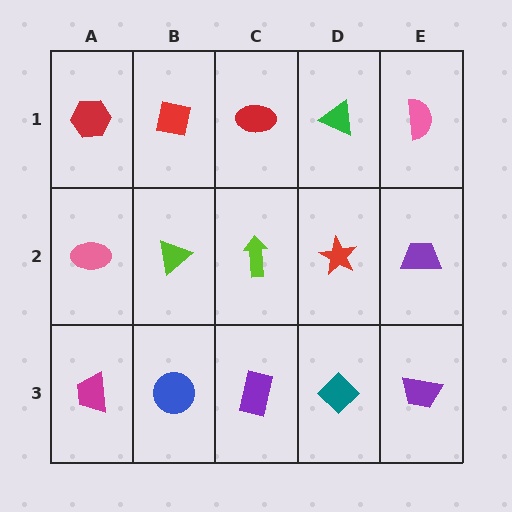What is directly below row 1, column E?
A purple trapezoid.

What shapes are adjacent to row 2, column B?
A red square (row 1, column B), a blue circle (row 3, column B), a pink ellipse (row 2, column A), a lime arrow (row 2, column C).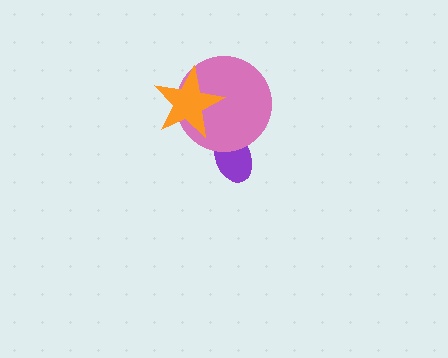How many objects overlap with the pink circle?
2 objects overlap with the pink circle.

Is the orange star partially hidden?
No, no other shape covers it.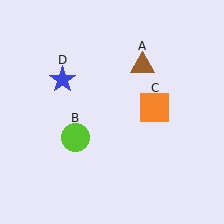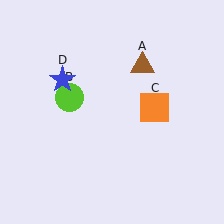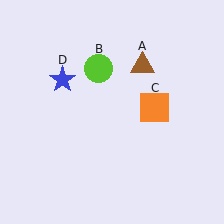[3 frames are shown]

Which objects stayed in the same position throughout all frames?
Brown triangle (object A) and orange square (object C) and blue star (object D) remained stationary.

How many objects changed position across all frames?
1 object changed position: lime circle (object B).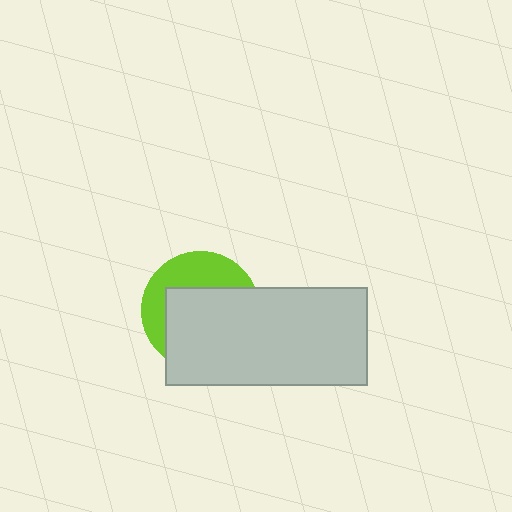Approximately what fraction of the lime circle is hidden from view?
Roughly 62% of the lime circle is hidden behind the light gray rectangle.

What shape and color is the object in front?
The object in front is a light gray rectangle.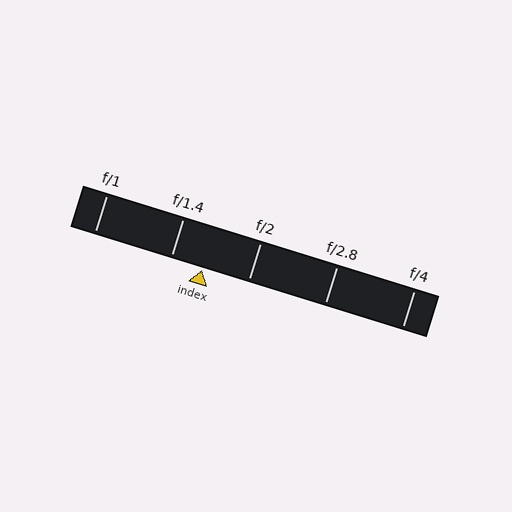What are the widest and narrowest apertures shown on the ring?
The widest aperture shown is f/1 and the narrowest is f/4.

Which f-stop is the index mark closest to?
The index mark is closest to f/1.4.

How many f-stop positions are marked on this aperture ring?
There are 5 f-stop positions marked.